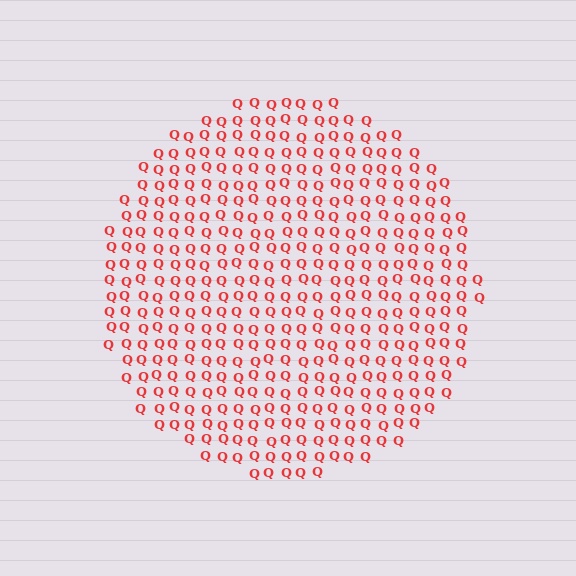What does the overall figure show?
The overall figure shows a circle.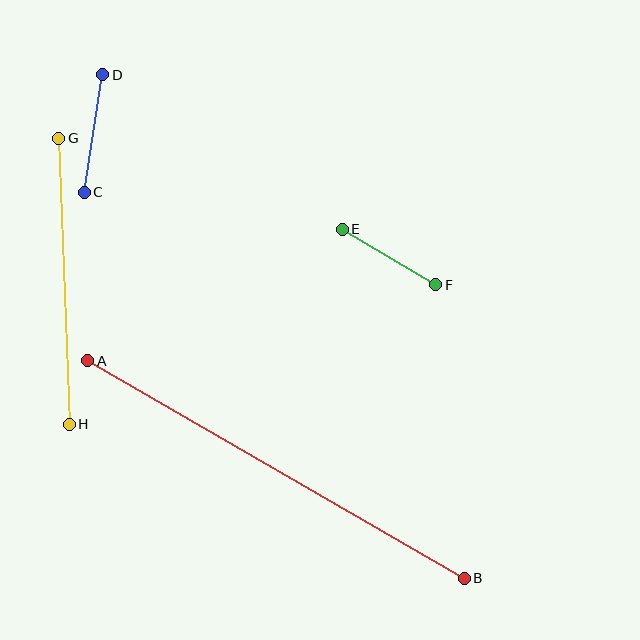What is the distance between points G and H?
The distance is approximately 286 pixels.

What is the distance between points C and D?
The distance is approximately 119 pixels.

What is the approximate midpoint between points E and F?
The midpoint is at approximately (389, 257) pixels.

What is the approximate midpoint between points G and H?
The midpoint is at approximately (64, 281) pixels.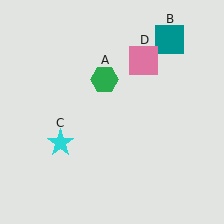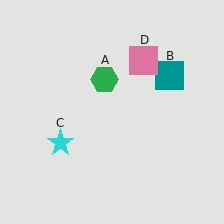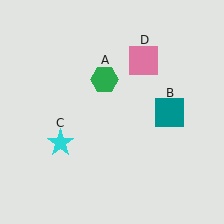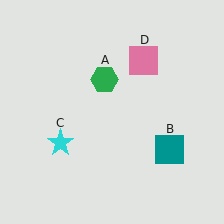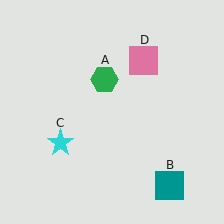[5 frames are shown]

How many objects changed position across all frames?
1 object changed position: teal square (object B).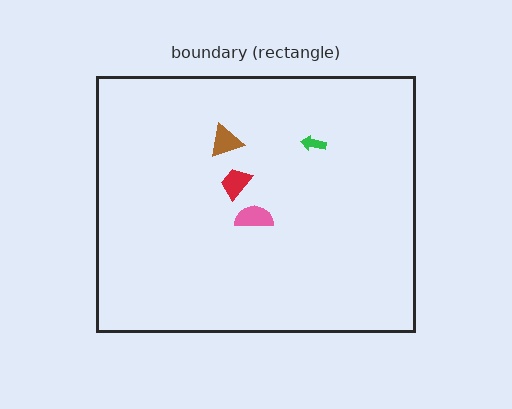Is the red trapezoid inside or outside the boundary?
Inside.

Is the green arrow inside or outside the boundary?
Inside.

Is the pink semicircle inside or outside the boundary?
Inside.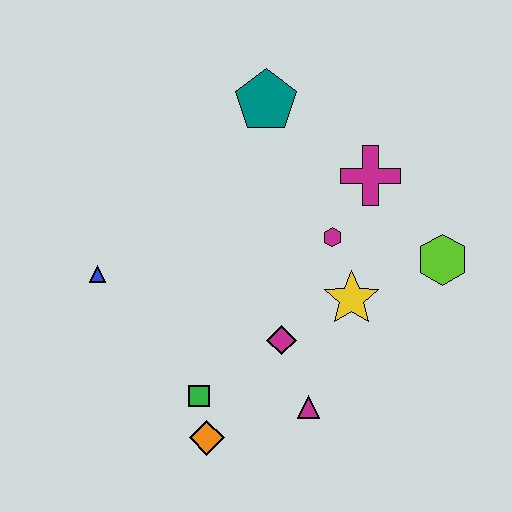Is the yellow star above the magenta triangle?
Yes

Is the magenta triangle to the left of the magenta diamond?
No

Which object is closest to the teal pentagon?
The magenta cross is closest to the teal pentagon.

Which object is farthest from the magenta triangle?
The teal pentagon is farthest from the magenta triangle.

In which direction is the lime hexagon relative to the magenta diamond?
The lime hexagon is to the right of the magenta diamond.